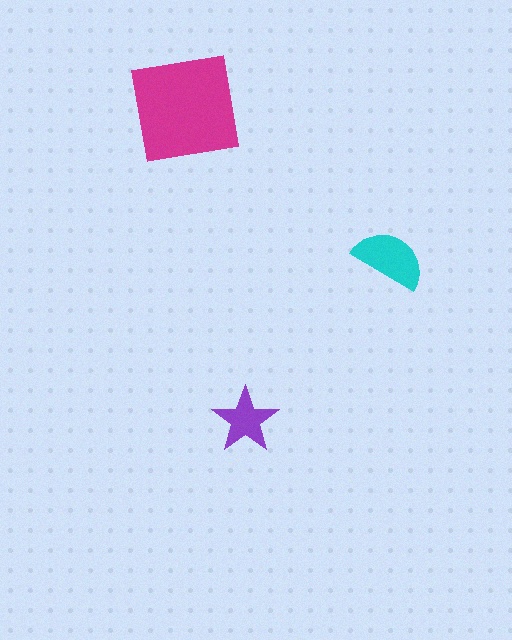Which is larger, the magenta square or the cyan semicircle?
The magenta square.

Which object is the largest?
The magenta square.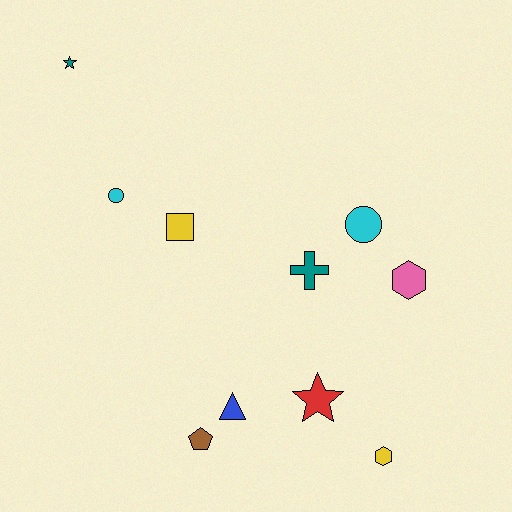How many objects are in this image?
There are 10 objects.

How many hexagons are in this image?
There are 2 hexagons.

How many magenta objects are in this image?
There are no magenta objects.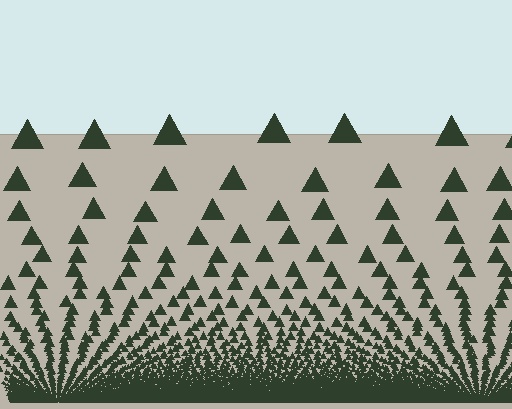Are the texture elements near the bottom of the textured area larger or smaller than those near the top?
Smaller. The gradient is inverted — elements near the bottom are smaller and denser.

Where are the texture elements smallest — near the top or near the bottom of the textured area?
Near the bottom.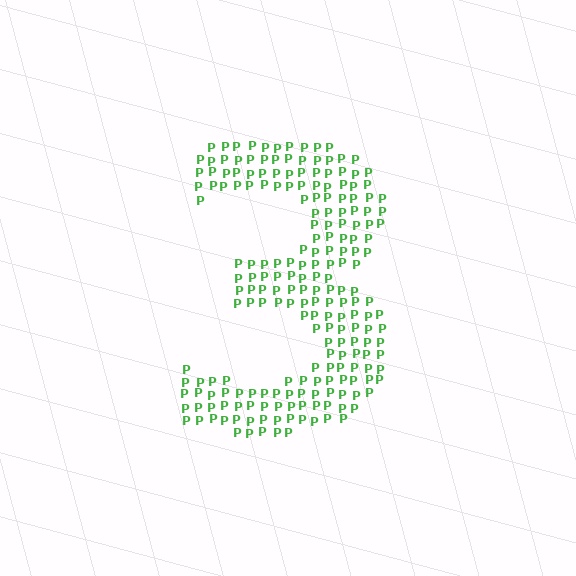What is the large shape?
The large shape is the digit 3.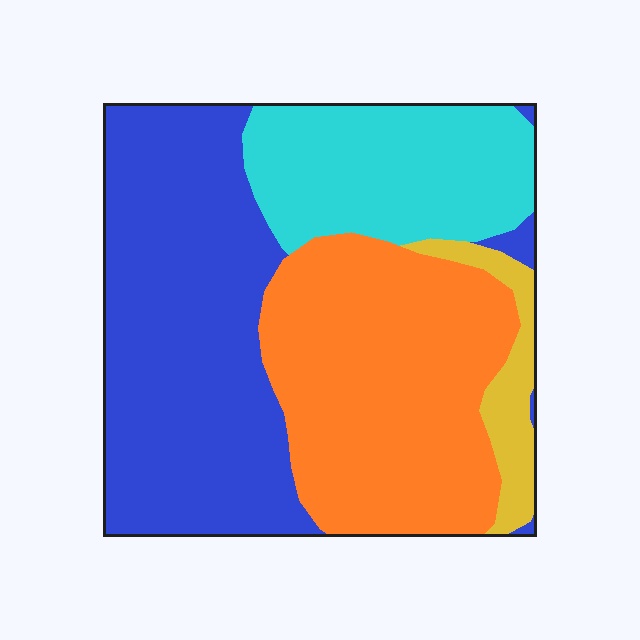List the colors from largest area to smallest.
From largest to smallest: blue, orange, cyan, yellow.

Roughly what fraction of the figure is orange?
Orange covers 33% of the figure.